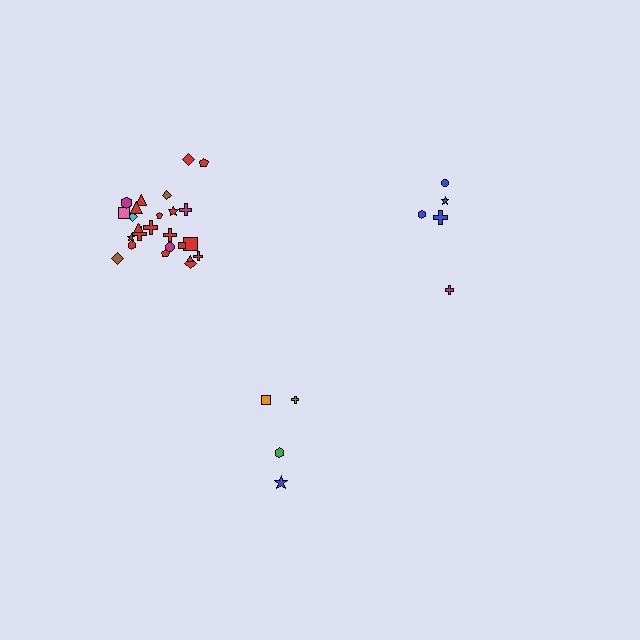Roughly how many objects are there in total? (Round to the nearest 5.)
Roughly 35 objects in total.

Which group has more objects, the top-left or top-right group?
The top-left group.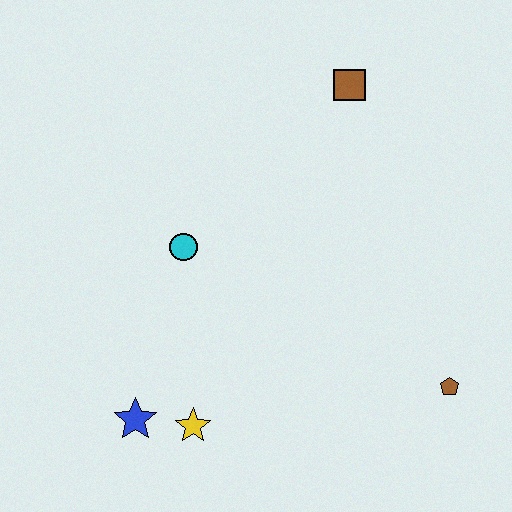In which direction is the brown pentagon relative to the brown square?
The brown pentagon is below the brown square.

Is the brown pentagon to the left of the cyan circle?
No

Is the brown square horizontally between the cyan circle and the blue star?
No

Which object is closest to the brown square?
The cyan circle is closest to the brown square.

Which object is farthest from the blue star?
The brown square is farthest from the blue star.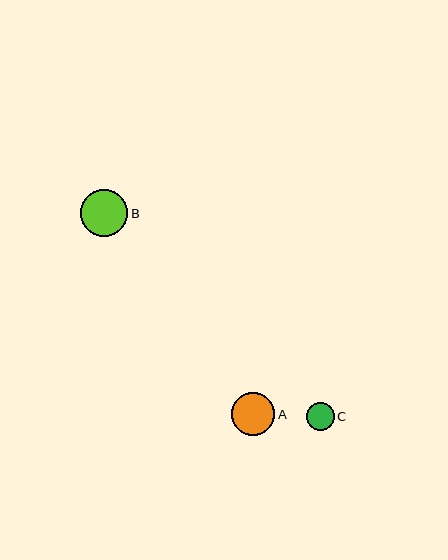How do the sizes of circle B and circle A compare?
Circle B and circle A are approximately the same size.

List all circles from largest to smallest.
From largest to smallest: B, A, C.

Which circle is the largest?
Circle B is the largest with a size of approximately 47 pixels.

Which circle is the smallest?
Circle C is the smallest with a size of approximately 28 pixels.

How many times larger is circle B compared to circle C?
Circle B is approximately 1.7 times the size of circle C.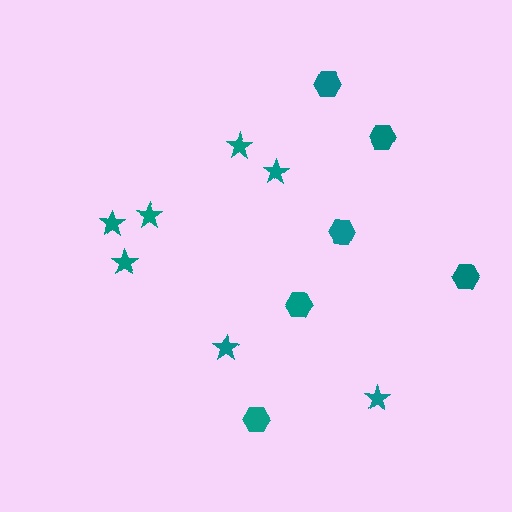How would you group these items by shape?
There are 2 groups: one group of stars (7) and one group of hexagons (6).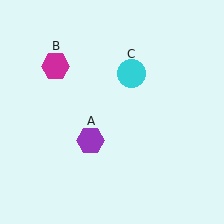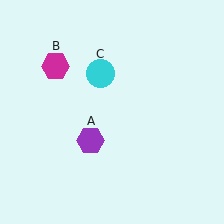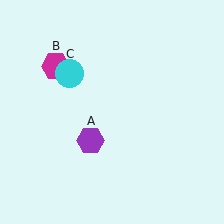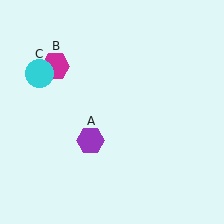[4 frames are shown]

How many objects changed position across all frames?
1 object changed position: cyan circle (object C).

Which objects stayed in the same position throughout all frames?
Purple hexagon (object A) and magenta hexagon (object B) remained stationary.